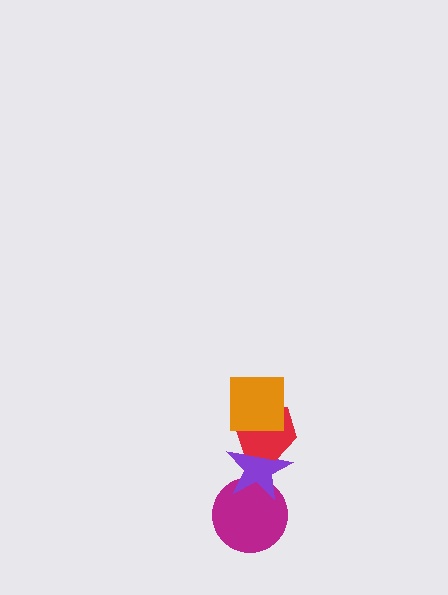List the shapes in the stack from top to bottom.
From top to bottom: the orange square, the red hexagon, the purple star, the magenta circle.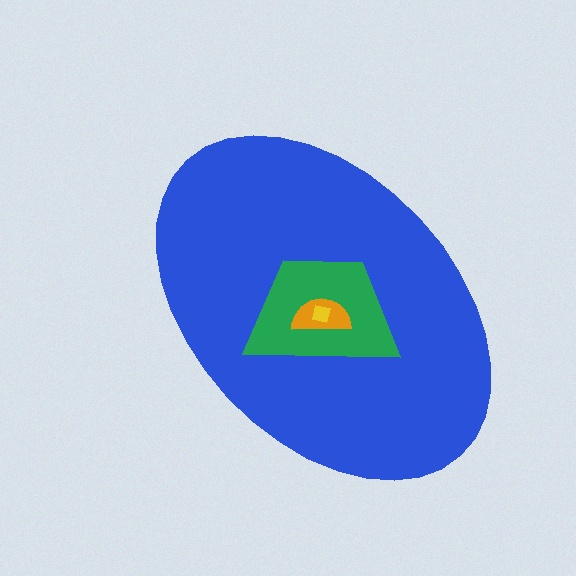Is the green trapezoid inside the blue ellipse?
Yes.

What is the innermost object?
The yellow square.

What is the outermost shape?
The blue ellipse.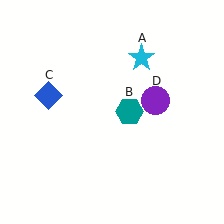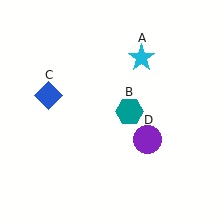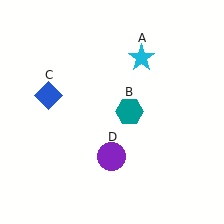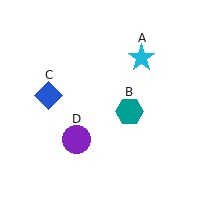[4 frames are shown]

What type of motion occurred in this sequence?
The purple circle (object D) rotated clockwise around the center of the scene.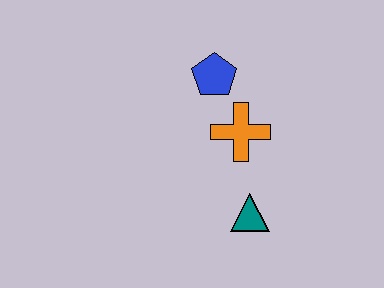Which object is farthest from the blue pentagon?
The teal triangle is farthest from the blue pentagon.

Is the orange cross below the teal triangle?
No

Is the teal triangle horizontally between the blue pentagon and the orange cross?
No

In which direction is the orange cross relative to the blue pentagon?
The orange cross is below the blue pentagon.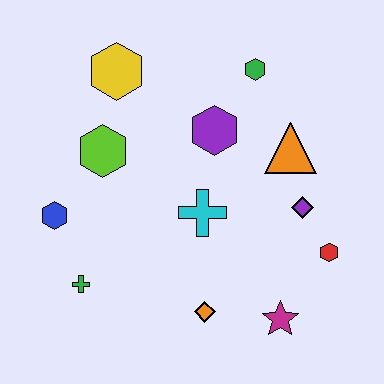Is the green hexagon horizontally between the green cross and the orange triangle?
Yes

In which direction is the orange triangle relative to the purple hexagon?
The orange triangle is to the right of the purple hexagon.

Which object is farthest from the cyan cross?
The yellow hexagon is farthest from the cyan cross.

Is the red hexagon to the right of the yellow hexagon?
Yes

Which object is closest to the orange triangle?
The purple diamond is closest to the orange triangle.